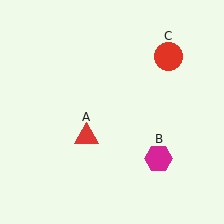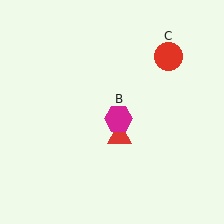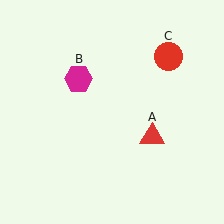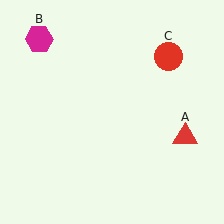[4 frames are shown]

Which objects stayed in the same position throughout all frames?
Red circle (object C) remained stationary.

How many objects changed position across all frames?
2 objects changed position: red triangle (object A), magenta hexagon (object B).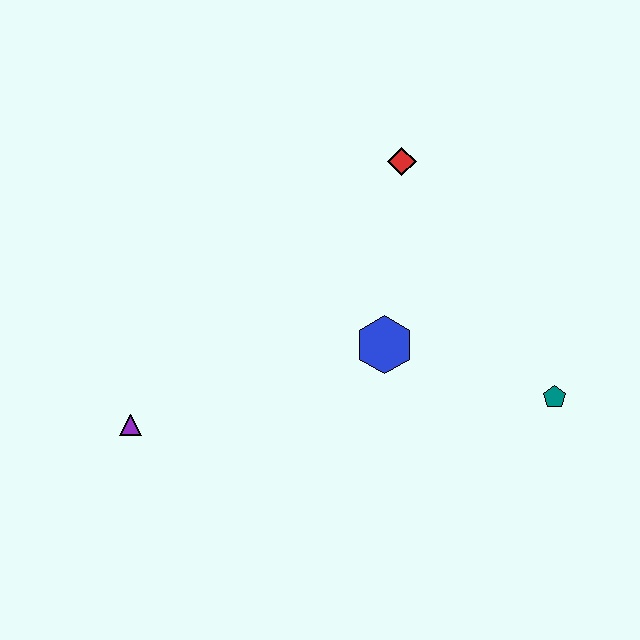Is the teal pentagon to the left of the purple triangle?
No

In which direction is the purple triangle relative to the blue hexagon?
The purple triangle is to the left of the blue hexagon.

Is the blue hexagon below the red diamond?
Yes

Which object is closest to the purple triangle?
The blue hexagon is closest to the purple triangle.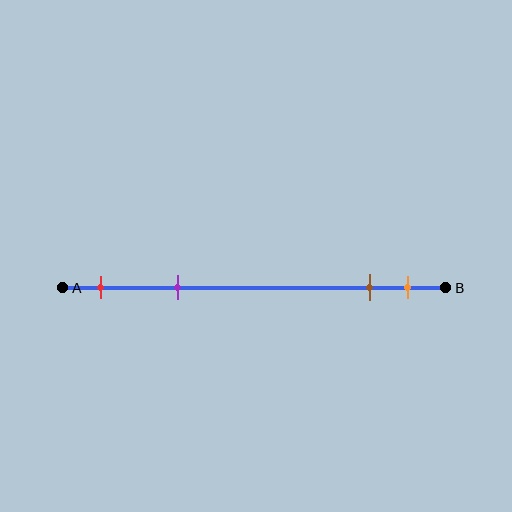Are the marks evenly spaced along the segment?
No, the marks are not evenly spaced.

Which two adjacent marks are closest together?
The brown and orange marks are the closest adjacent pair.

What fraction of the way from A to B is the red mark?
The red mark is approximately 10% (0.1) of the way from A to B.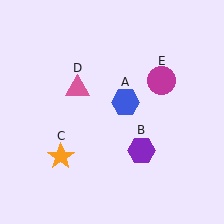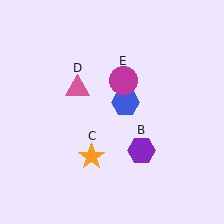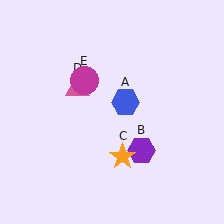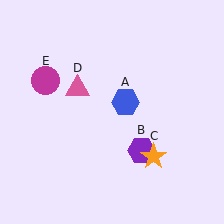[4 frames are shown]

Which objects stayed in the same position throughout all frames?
Blue hexagon (object A) and purple hexagon (object B) and pink triangle (object D) remained stationary.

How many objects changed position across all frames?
2 objects changed position: orange star (object C), magenta circle (object E).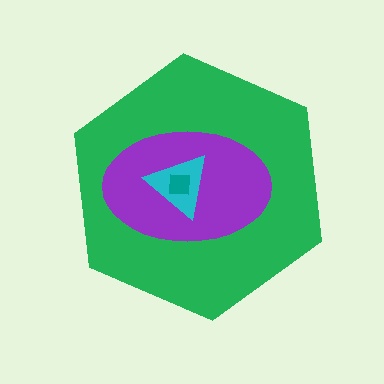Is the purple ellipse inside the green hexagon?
Yes.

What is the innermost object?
The teal square.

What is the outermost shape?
The green hexagon.